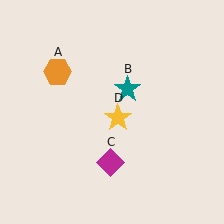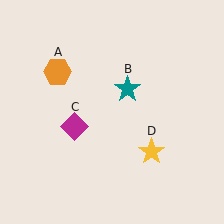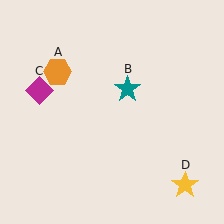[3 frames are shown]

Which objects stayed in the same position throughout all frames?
Orange hexagon (object A) and teal star (object B) remained stationary.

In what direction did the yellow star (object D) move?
The yellow star (object D) moved down and to the right.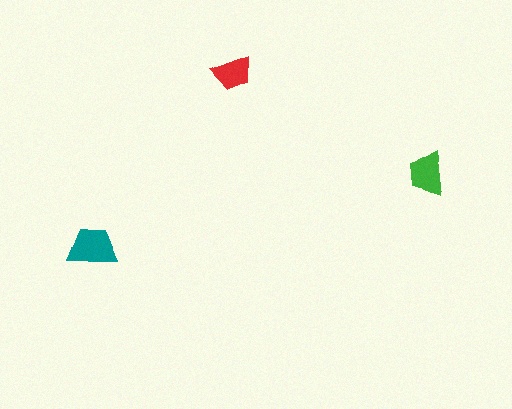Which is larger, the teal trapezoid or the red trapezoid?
The teal one.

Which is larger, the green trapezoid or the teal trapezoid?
The teal one.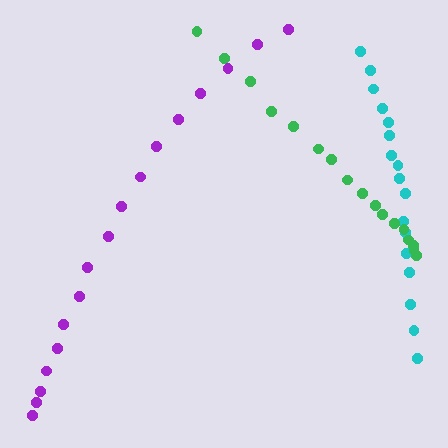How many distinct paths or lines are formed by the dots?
There are 3 distinct paths.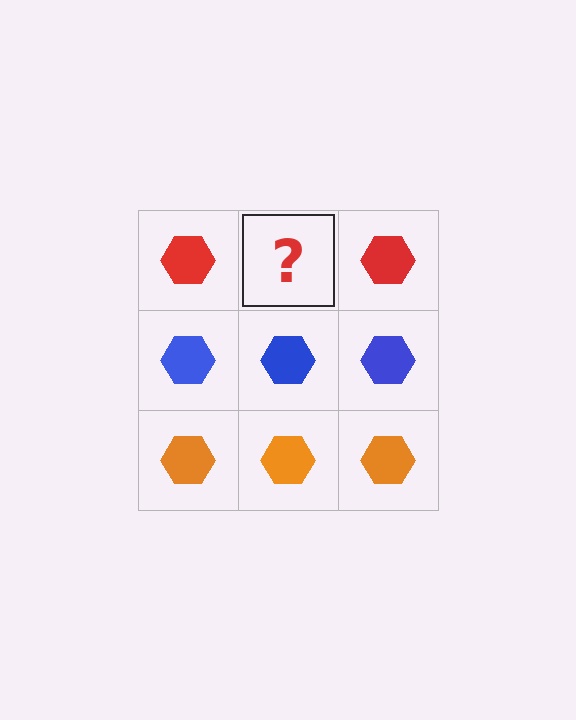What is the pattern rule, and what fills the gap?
The rule is that each row has a consistent color. The gap should be filled with a red hexagon.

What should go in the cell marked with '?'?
The missing cell should contain a red hexagon.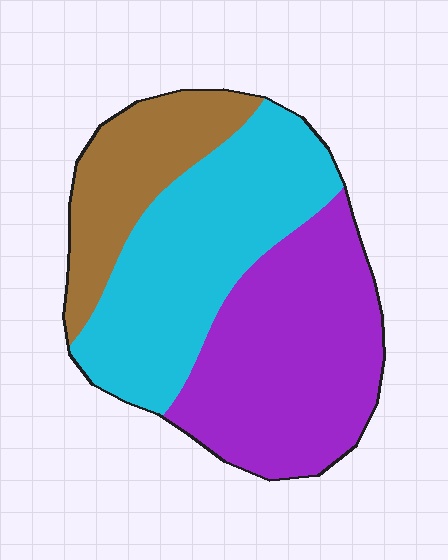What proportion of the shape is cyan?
Cyan takes up between a quarter and a half of the shape.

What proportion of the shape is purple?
Purple covers about 40% of the shape.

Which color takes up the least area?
Brown, at roughly 20%.